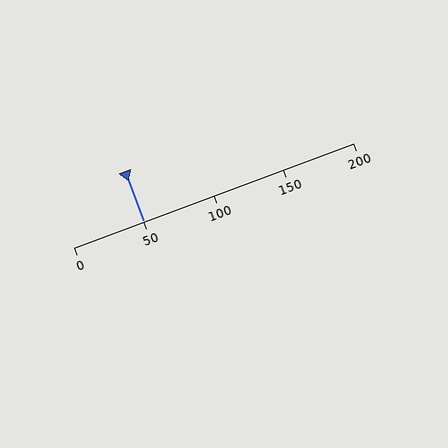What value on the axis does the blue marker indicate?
The marker indicates approximately 50.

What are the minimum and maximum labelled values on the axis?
The axis runs from 0 to 200.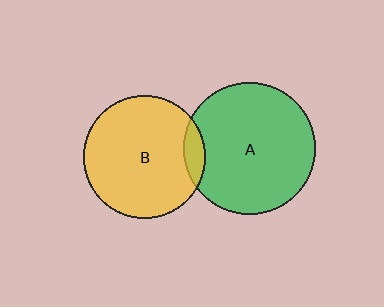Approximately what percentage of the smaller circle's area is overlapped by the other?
Approximately 10%.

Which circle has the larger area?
Circle A (green).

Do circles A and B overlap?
Yes.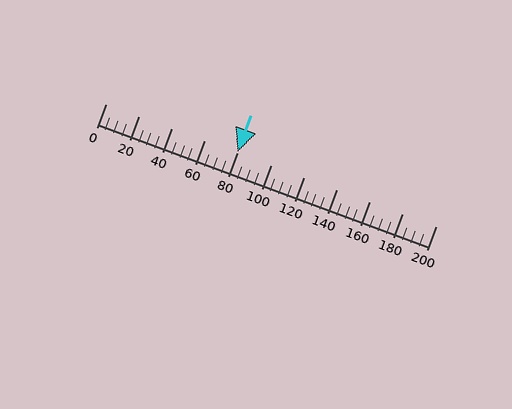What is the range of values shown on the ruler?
The ruler shows values from 0 to 200.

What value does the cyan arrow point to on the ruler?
The cyan arrow points to approximately 80.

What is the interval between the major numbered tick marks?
The major tick marks are spaced 20 units apart.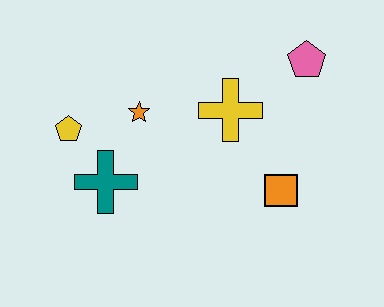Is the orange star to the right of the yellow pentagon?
Yes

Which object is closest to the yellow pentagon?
The teal cross is closest to the yellow pentagon.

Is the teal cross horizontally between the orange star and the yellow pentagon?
Yes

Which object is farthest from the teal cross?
The pink pentagon is farthest from the teal cross.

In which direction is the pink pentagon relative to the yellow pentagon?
The pink pentagon is to the right of the yellow pentagon.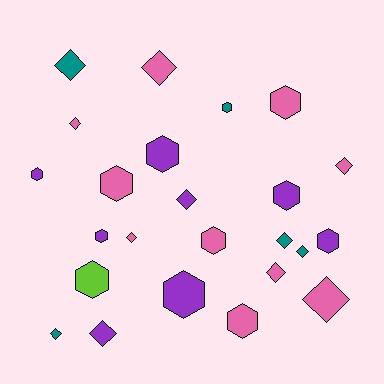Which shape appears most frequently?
Hexagon, with 12 objects.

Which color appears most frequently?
Pink, with 10 objects.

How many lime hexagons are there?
There is 1 lime hexagon.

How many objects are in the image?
There are 24 objects.